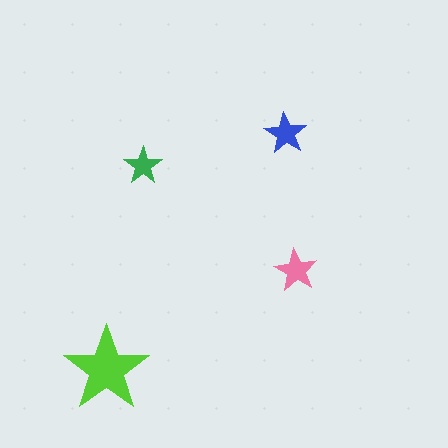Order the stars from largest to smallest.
the lime one, the pink one, the blue one, the green one.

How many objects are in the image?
There are 4 objects in the image.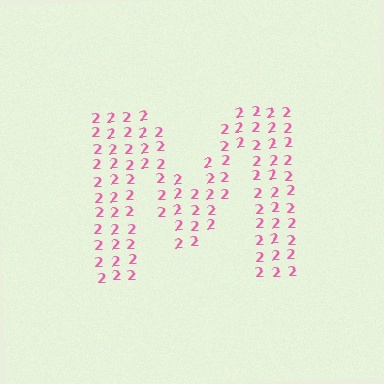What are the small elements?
The small elements are digit 2's.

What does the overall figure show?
The overall figure shows the letter M.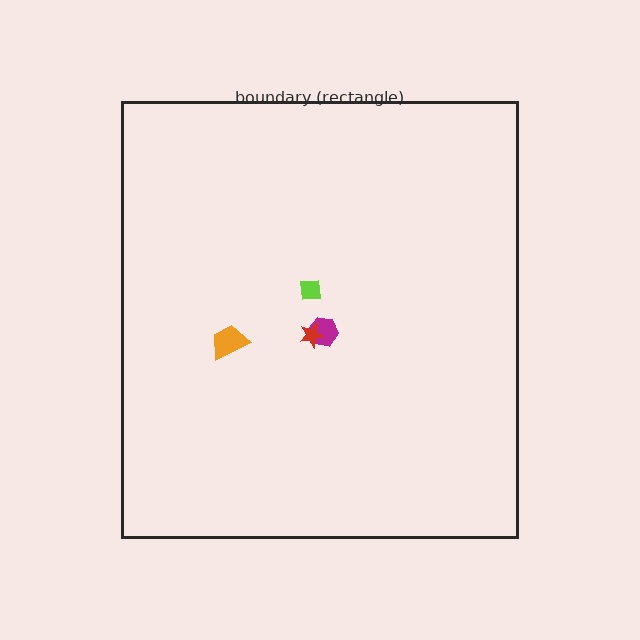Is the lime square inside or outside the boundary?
Inside.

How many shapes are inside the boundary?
4 inside, 0 outside.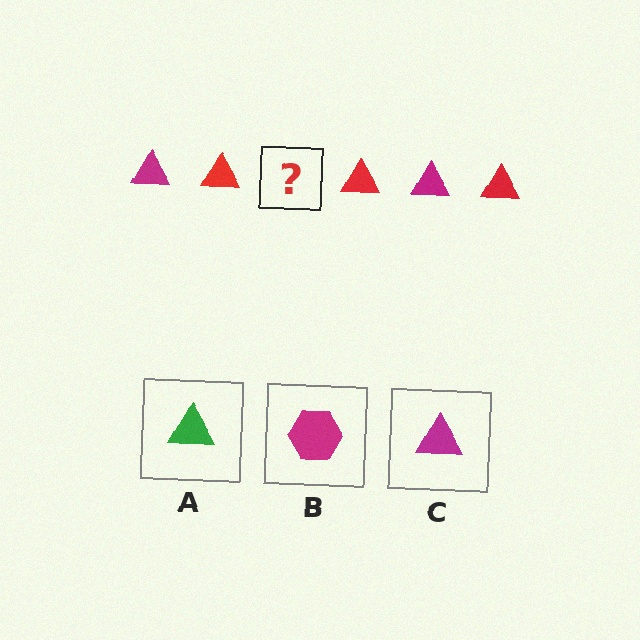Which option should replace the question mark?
Option C.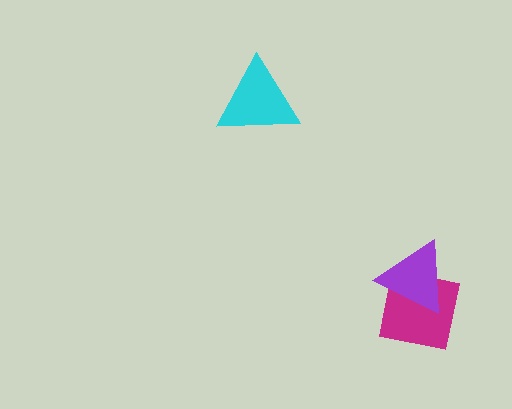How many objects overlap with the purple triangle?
1 object overlaps with the purple triangle.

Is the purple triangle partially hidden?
No, no other shape covers it.